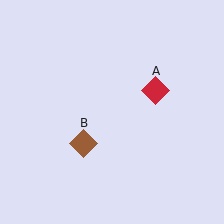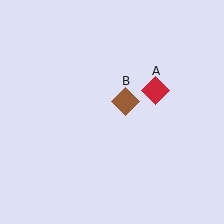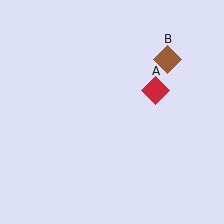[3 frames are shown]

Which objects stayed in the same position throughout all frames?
Red diamond (object A) remained stationary.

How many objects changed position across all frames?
1 object changed position: brown diamond (object B).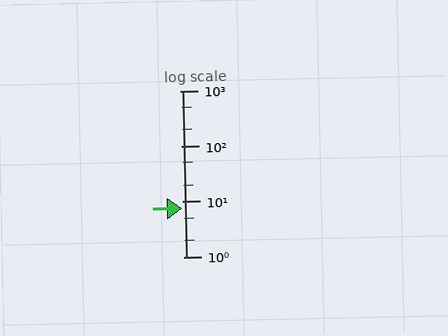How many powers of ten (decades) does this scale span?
The scale spans 3 decades, from 1 to 1000.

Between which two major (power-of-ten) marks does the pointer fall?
The pointer is between 1 and 10.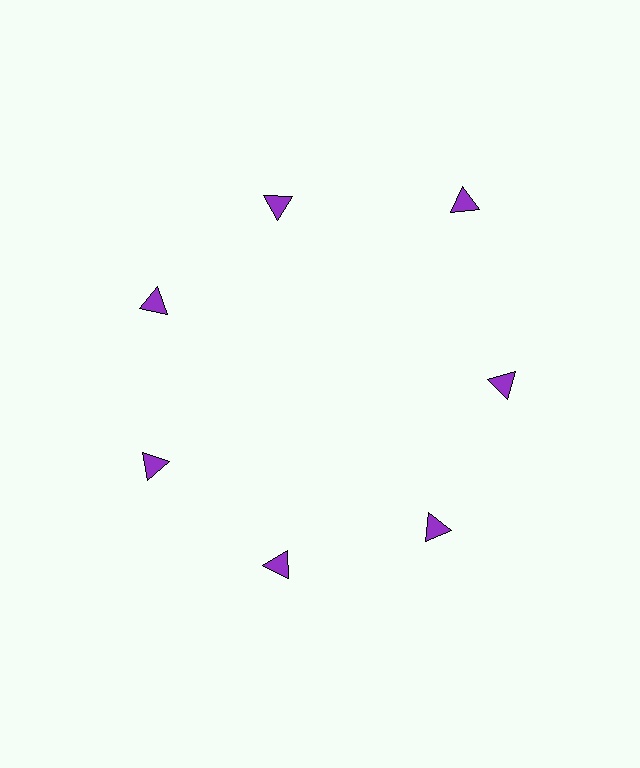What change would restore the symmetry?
The symmetry would be restored by moving it inward, back onto the ring so that all 7 triangles sit at equal angles and equal distance from the center.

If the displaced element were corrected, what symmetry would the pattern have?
It would have 7-fold rotational symmetry — the pattern would map onto itself every 51 degrees.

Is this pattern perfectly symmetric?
No. The 7 purple triangles are arranged in a ring, but one element near the 1 o'clock position is pushed outward from the center, breaking the 7-fold rotational symmetry.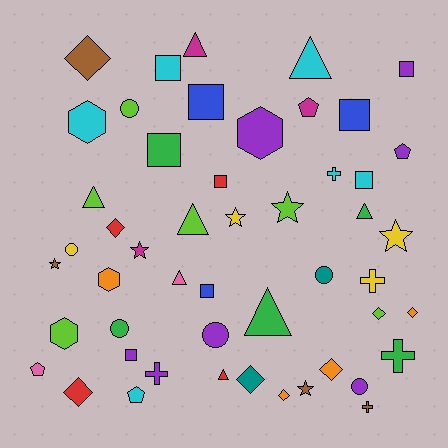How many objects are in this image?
There are 50 objects.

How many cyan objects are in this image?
There are 6 cyan objects.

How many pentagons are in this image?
There are 4 pentagons.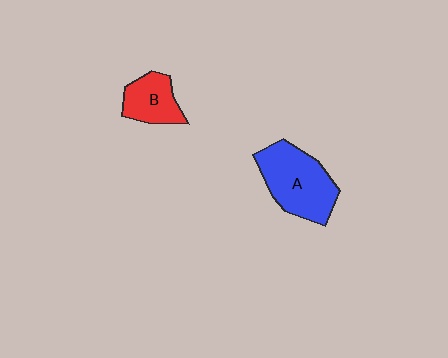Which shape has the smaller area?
Shape B (red).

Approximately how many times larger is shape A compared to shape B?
Approximately 1.8 times.